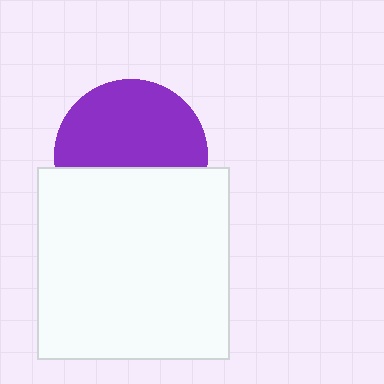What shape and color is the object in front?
The object in front is a white square.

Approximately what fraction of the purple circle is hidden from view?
Roughly 41% of the purple circle is hidden behind the white square.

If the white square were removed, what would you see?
You would see the complete purple circle.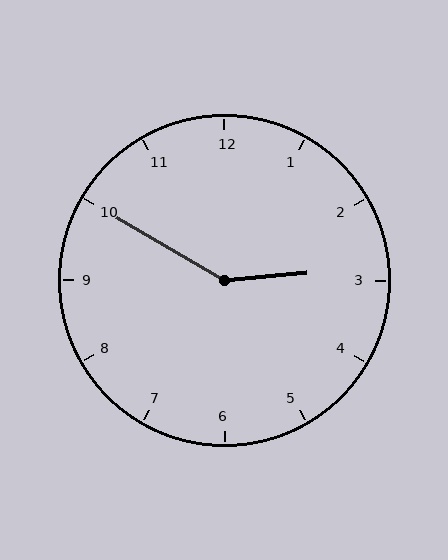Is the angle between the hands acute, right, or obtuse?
It is obtuse.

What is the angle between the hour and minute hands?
Approximately 145 degrees.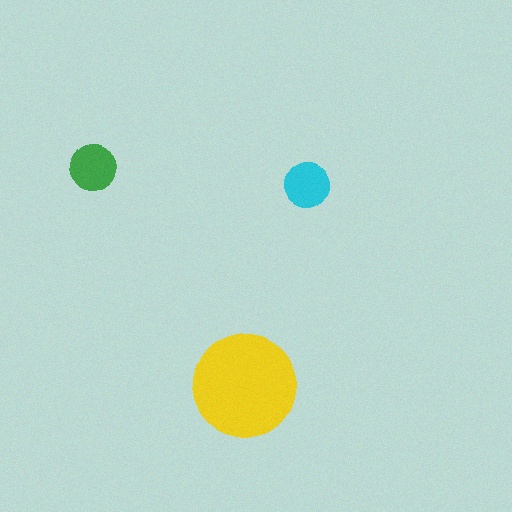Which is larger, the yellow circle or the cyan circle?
The yellow one.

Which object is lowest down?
The yellow circle is bottommost.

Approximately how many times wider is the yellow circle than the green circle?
About 2 times wider.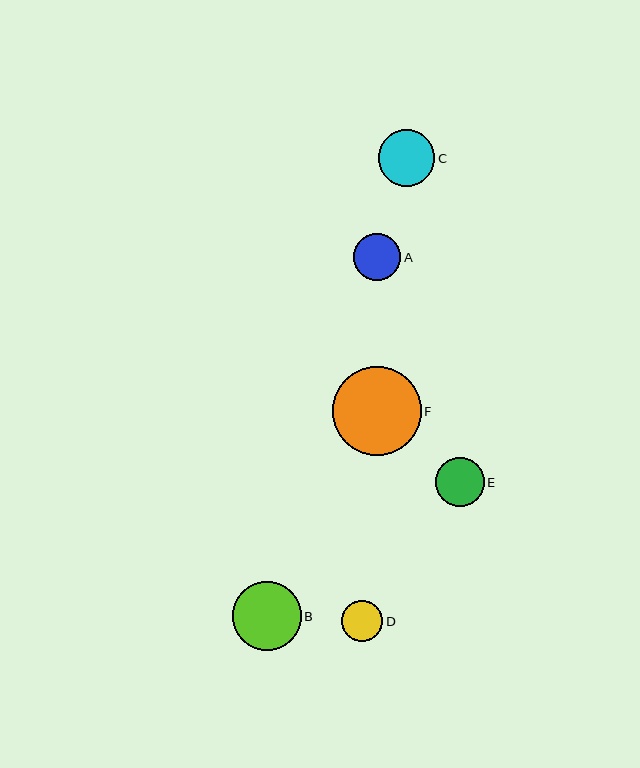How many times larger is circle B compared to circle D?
Circle B is approximately 1.7 times the size of circle D.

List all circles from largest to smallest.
From largest to smallest: F, B, C, E, A, D.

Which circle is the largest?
Circle F is the largest with a size of approximately 89 pixels.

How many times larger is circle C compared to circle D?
Circle C is approximately 1.4 times the size of circle D.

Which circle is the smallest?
Circle D is the smallest with a size of approximately 41 pixels.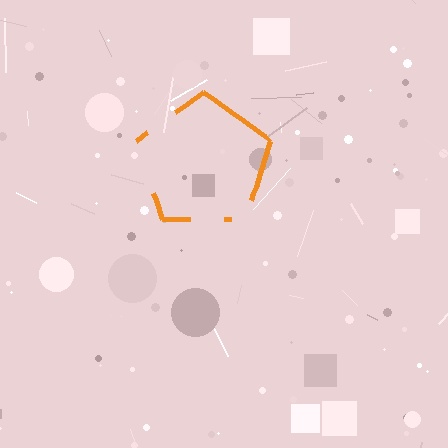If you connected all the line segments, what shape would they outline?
They would outline a pentagon.